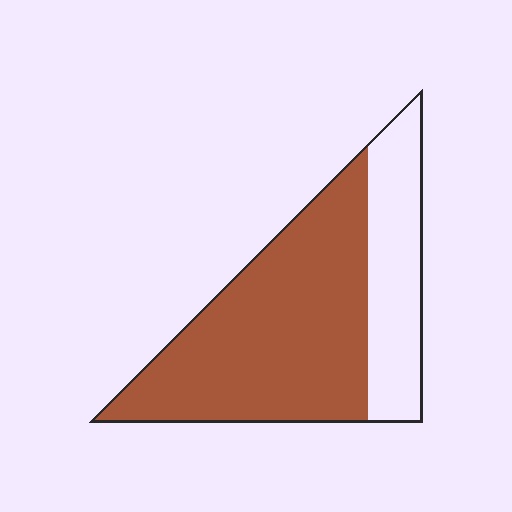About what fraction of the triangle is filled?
About two thirds (2/3).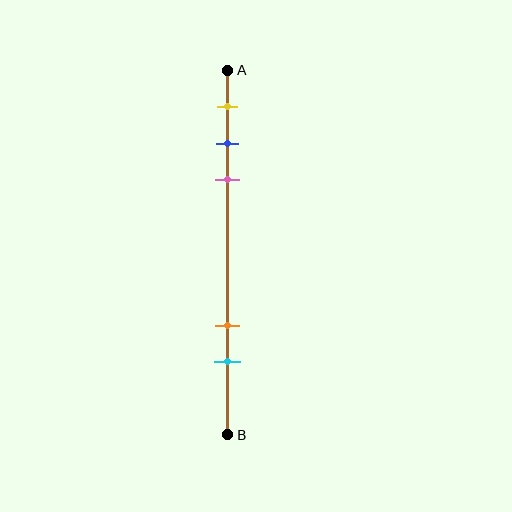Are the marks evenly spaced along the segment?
No, the marks are not evenly spaced.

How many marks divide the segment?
There are 5 marks dividing the segment.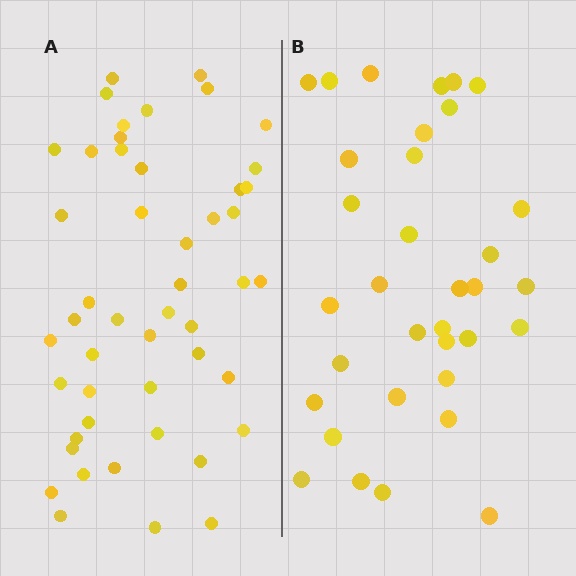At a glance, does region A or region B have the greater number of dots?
Region A (the left region) has more dots.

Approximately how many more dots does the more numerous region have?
Region A has approximately 15 more dots than region B.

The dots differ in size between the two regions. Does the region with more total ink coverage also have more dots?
No. Region B has more total ink coverage because its dots are larger, but region A actually contains more individual dots. Total area can be misleading — the number of items is what matters here.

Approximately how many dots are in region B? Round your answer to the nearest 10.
About 30 dots. (The exact count is 34, which rounds to 30.)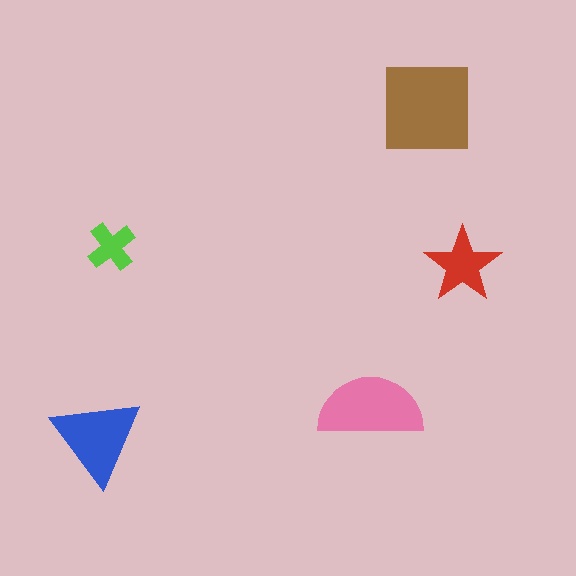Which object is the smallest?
The lime cross.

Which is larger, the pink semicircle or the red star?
The pink semicircle.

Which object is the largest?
The brown square.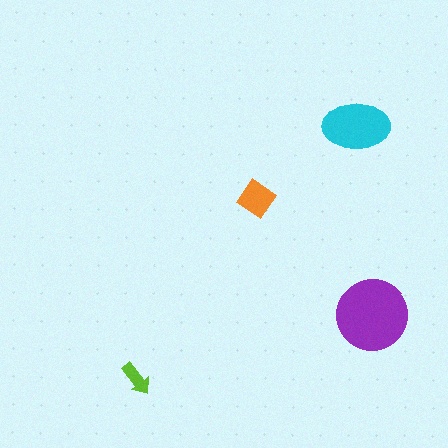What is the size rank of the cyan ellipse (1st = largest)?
2nd.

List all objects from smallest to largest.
The lime arrow, the orange diamond, the cyan ellipse, the purple circle.